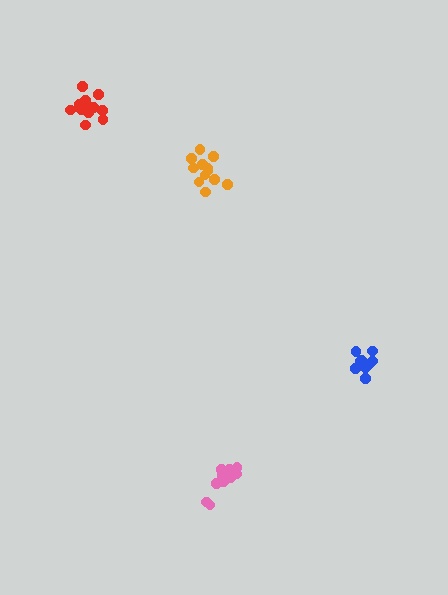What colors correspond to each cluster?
The clusters are colored: orange, blue, pink, red.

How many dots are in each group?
Group 1: 12 dots, Group 2: 9 dots, Group 3: 11 dots, Group 4: 12 dots (44 total).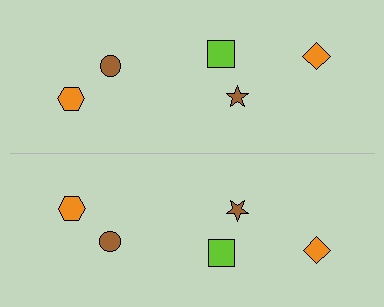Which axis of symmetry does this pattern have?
The pattern has a horizontal axis of symmetry running through the center of the image.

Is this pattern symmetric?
Yes, this pattern has bilateral (reflection) symmetry.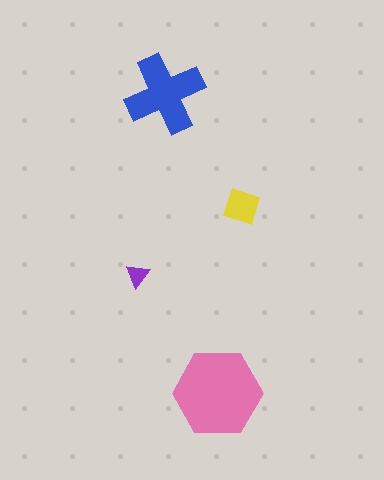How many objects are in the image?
There are 4 objects in the image.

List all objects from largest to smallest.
The pink hexagon, the blue cross, the yellow square, the purple triangle.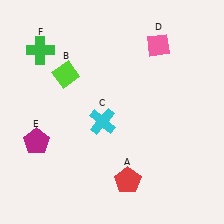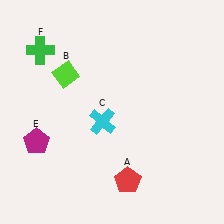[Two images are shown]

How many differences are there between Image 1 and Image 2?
There is 1 difference between the two images.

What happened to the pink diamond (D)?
The pink diamond (D) was removed in Image 2. It was in the top-right area of Image 1.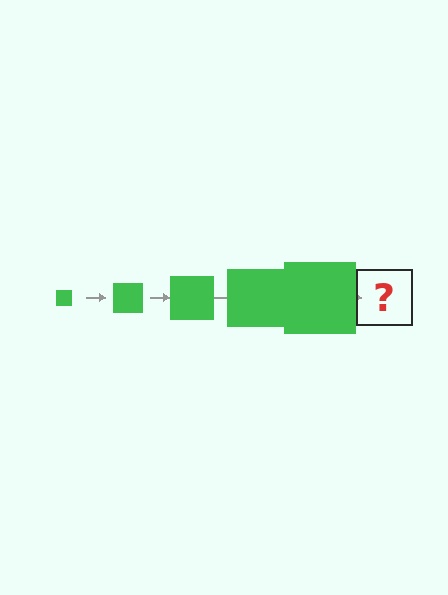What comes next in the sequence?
The next element should be a green square, larger than the previous one.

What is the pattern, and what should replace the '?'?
The pattern is that the square gets progressively larger each step. The '?' should be a green square, larger than the previous one.